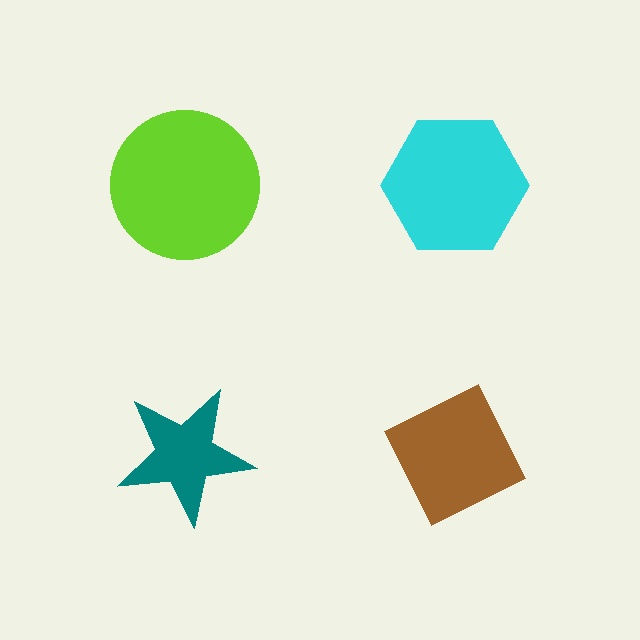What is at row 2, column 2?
A brown diamond.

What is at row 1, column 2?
A cyan hexagon.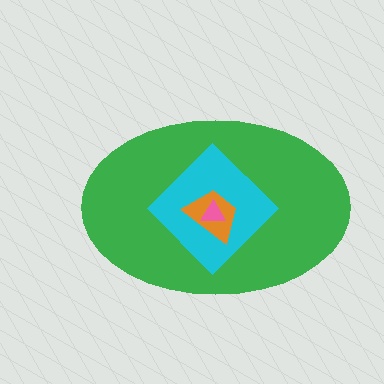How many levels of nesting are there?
4.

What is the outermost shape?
The green ellipse.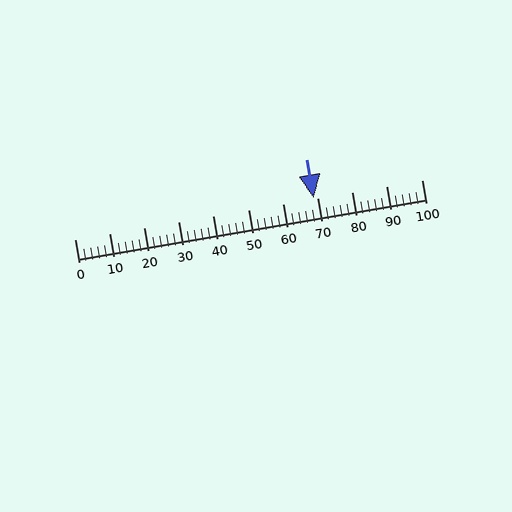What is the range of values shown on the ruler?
The ruler shows values from 0 to 100.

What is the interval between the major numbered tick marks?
The major tick marks are spaced 10 units apart.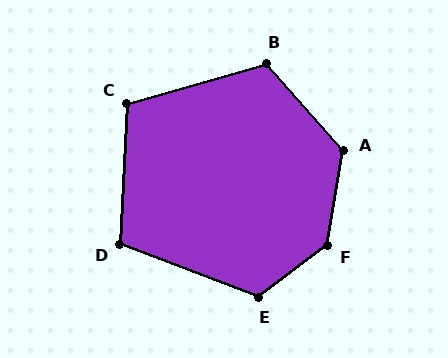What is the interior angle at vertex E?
Approximately 122 degrees (obtuse).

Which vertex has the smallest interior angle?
D, at approximately 108 degrees.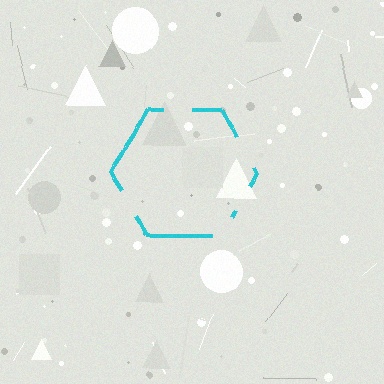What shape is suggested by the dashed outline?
The dashed outline suggests a hexagon.